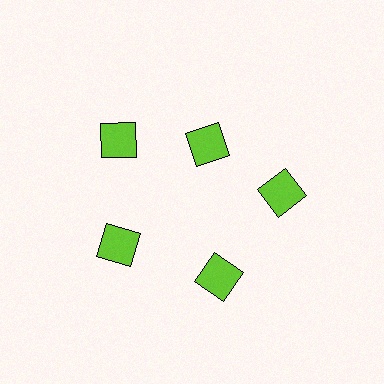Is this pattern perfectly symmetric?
No. The 5 lime diamonds are arranged in a ring, but one element near the 1 o'clock position is pulled inward toward the center, breaking the 5-fold rotational symmetry.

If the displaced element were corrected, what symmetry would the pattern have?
It would have 5-fold rotational symmetry — the pattern would map onto itself every 72 degrees.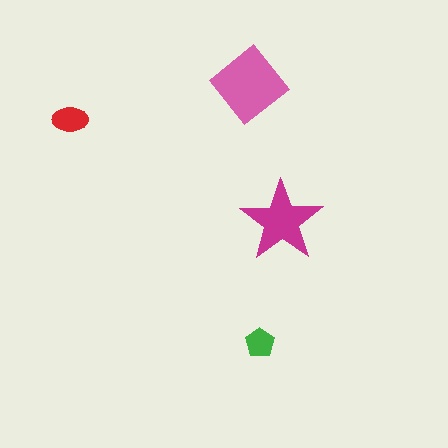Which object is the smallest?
The green pentagon.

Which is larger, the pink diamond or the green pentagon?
The pink diamond.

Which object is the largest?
The pink diamond.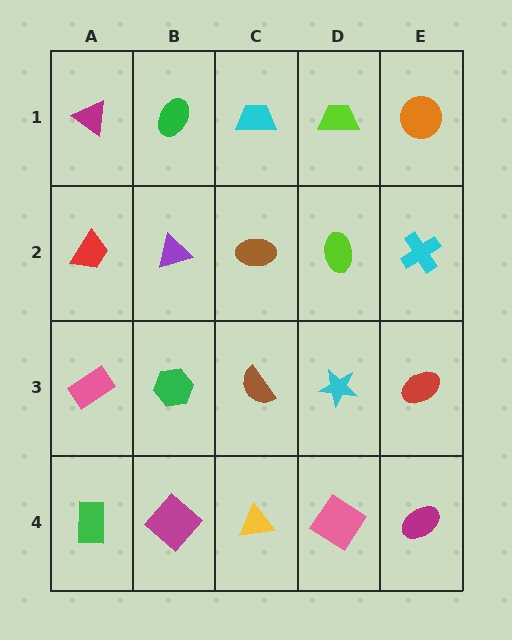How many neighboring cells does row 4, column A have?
2.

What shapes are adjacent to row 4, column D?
A cyan star (row 3, column D), a yellow triangle (row 4, column C), a magenta ellipse (row 4, column E).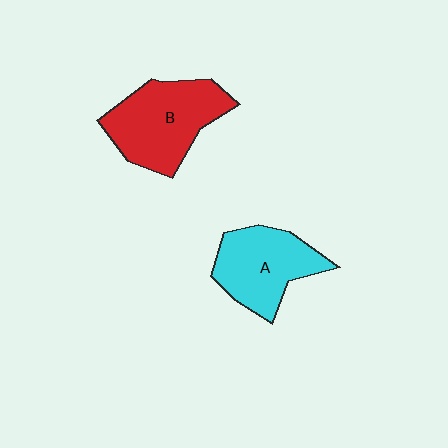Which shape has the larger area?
Shape B (red).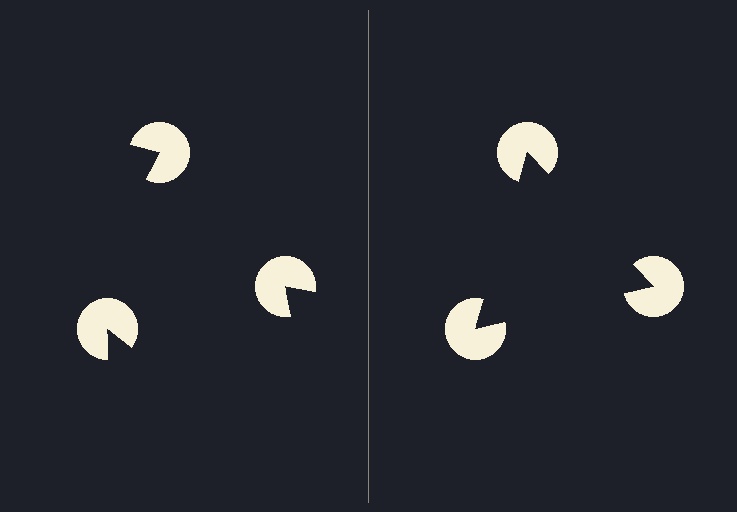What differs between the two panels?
The pac-man discs are positioned identically on both sides; only the wedge orientations differ. On the right they align to a triangle; on the left they are misaligned.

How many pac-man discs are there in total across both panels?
6 — 3 on each side.